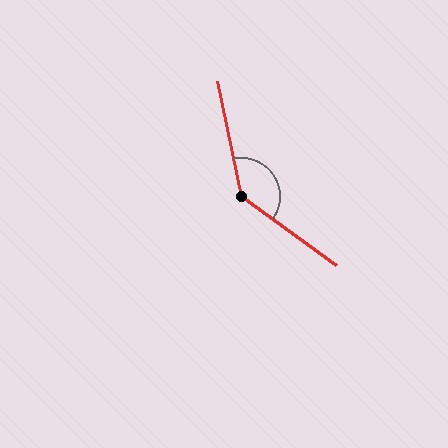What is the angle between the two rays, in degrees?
Approximately 138 degrees.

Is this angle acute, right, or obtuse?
It is obtuse.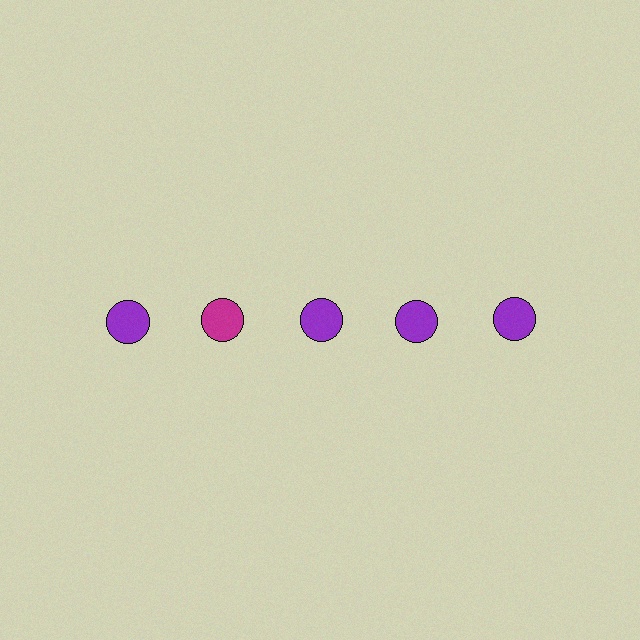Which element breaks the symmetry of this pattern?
The magenta circle in the top row, second from left column breaks the symmetry. All other shapes are purple circles.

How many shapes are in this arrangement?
There are 5 shapes arranged in a grid pattern.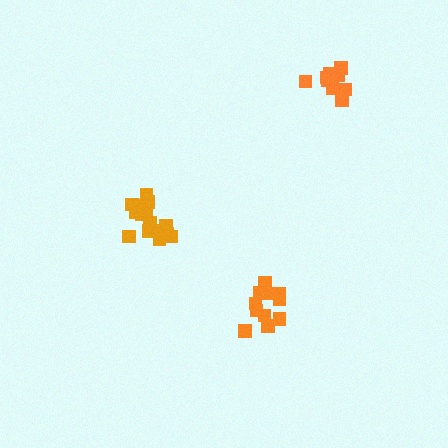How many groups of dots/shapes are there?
There are 3 groups.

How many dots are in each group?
Group 1: 13 dots, Group 2: 15 dots, Group 3: 9 dots (37 total).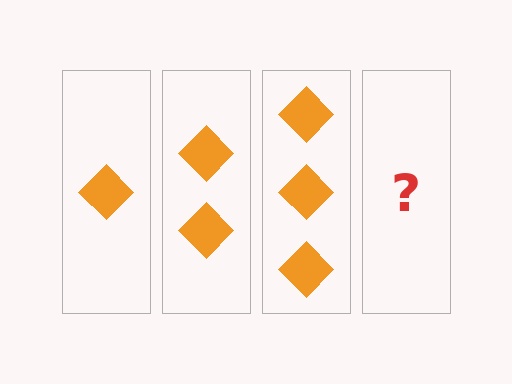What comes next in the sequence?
The next element should be 4 diamonds.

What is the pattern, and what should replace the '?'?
The pattern is that each step adds one more diamond. The '?' should be 4 diamonds.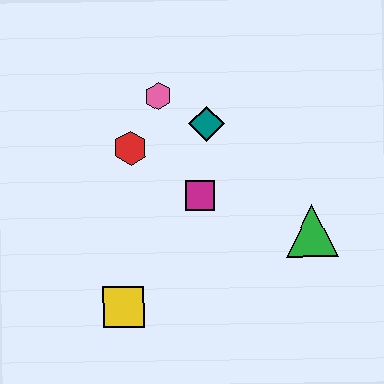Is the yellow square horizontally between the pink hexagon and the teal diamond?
No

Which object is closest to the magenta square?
The teal diamond is closest to the magenta square.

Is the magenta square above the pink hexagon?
No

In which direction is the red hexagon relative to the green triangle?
The red hexagon is to the left of the green triangle.